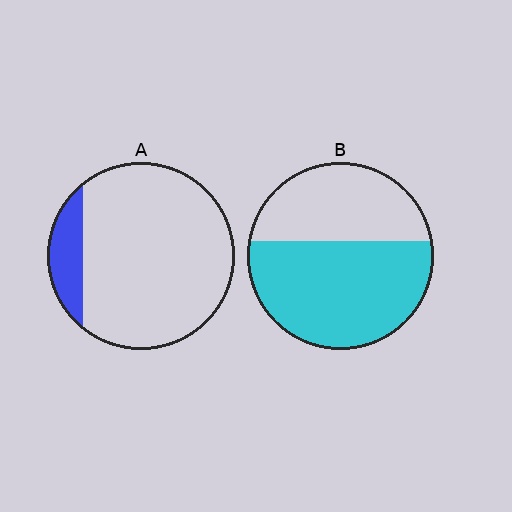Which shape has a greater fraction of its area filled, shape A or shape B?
Shape B.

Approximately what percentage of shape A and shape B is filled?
A is approximately 15% and B is approximately 60%.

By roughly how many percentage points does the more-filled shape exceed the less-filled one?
By roughly 45 percentage points (B over A).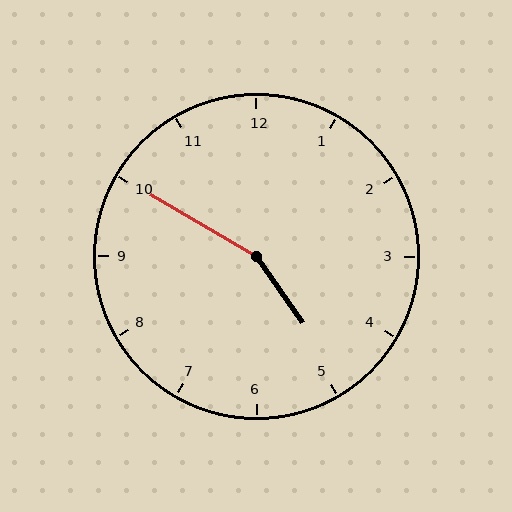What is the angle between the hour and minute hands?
Approximately 155 degrees.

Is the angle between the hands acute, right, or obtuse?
It is obtuse.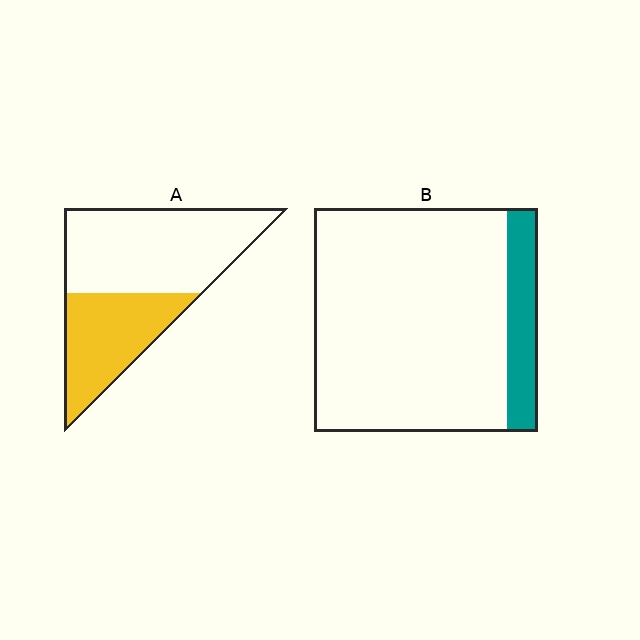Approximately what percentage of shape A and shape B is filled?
A is approximately 40% and B is approximately 15%.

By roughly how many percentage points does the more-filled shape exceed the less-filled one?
By roughly 25 percentage points (A over B).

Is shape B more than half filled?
No.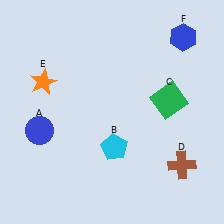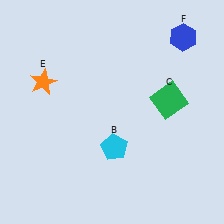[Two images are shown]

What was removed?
The blue circle (A), the brown cross (D) were removed in Image 2.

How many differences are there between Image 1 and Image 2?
There are 2 differences between the two images.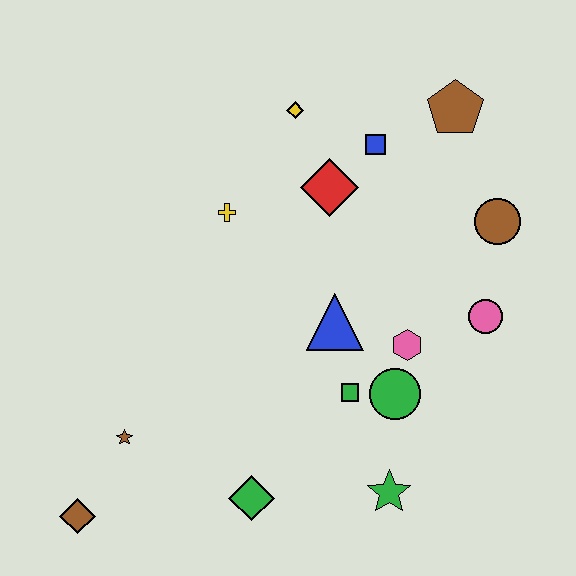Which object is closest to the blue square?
The red diamond is closest to the blue square.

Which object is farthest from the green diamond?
The brown pentagon is farthest from the green diamond.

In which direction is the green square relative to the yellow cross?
The green square is below the yellow cross.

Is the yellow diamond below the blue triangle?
No